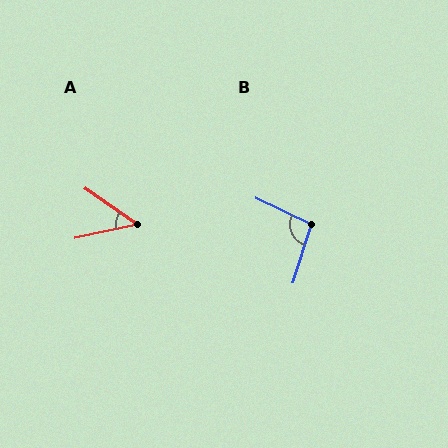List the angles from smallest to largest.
A (47°), B (98°).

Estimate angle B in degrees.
Approximately 98 degrees.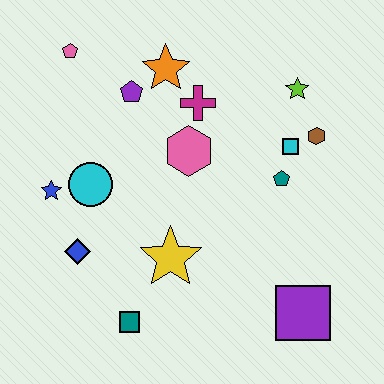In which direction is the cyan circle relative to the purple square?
The cyan circle is to the left of the purple square.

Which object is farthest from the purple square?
The pink pentagon is farthest from the purple square.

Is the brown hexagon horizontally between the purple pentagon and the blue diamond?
No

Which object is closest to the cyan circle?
The blue star is closest to the cyan circle.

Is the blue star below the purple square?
No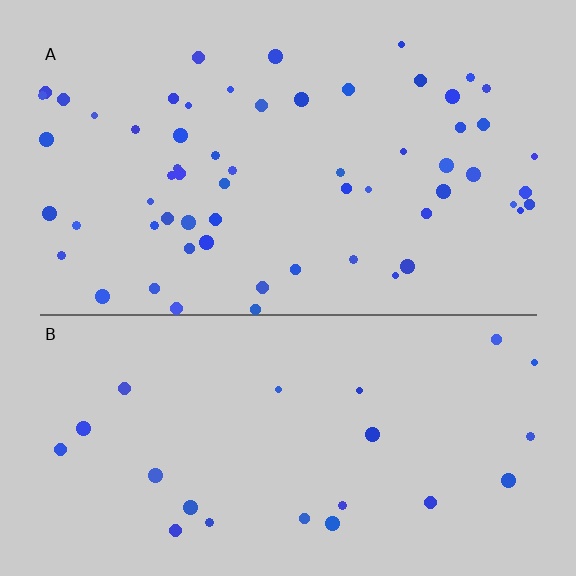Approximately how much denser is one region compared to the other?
Approximately 2.7× — region A over region B.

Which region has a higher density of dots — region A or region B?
A (the top).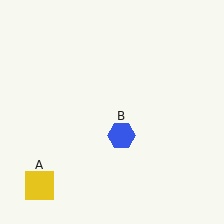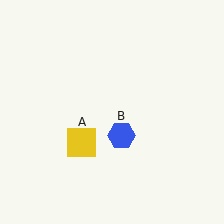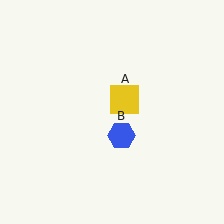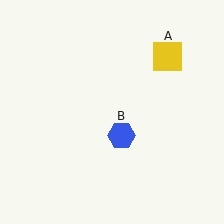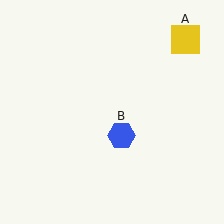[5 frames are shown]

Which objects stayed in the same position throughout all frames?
Blue hexagon (object B) remained stationary.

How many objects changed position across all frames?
1 object changed position: yellow square (object A).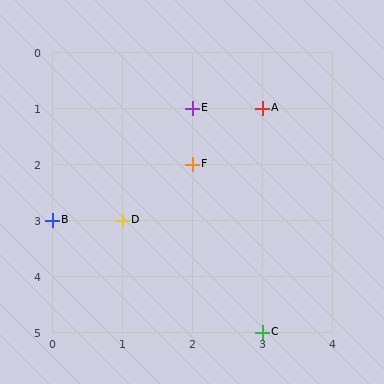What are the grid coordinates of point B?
Point B is at grid coordinates (0, 3).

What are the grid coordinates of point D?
Point D is at grid coordinates (1, 3).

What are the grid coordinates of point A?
Point A is at grid coordinates (3, 1).